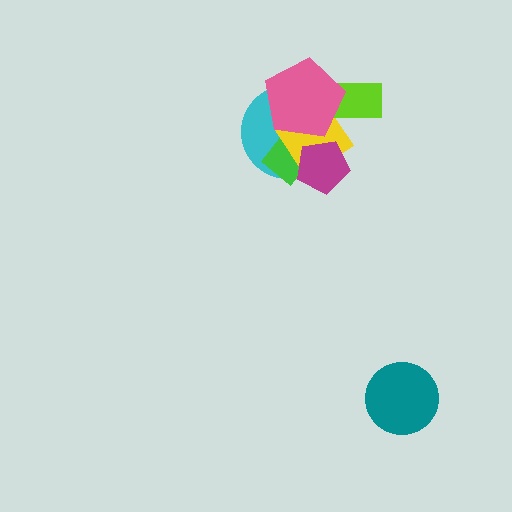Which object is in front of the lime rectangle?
The pink pentagon is in front of the lime rectangle.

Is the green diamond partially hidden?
Yes, it is partially covered by another shape.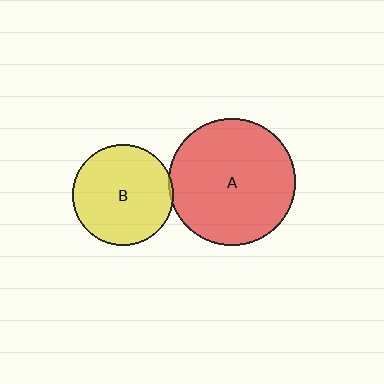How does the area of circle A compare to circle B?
Approximately 1.6 times.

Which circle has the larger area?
Circle A (red).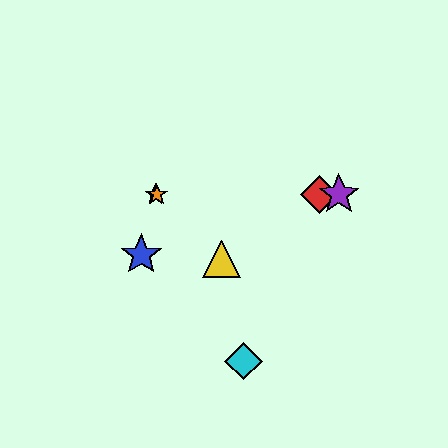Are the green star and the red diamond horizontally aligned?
Yes, both are at y≈194.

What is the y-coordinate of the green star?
The green star is at y≈194.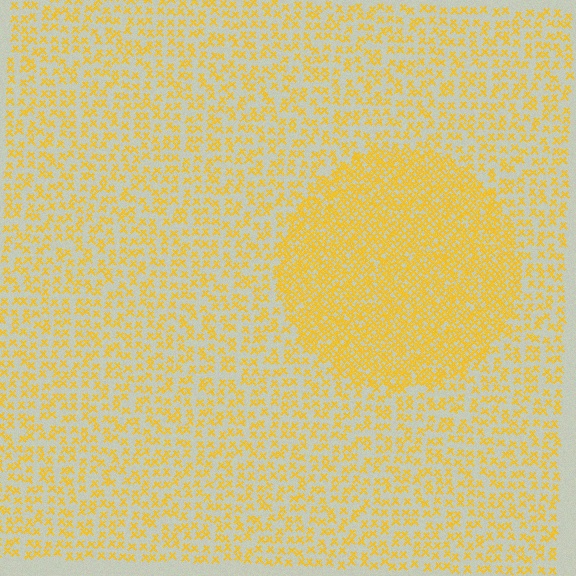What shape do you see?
I see a circle.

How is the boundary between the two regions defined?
The boundary is defined by a change in element density (approximately 2.3x ratio). All elements are the same color, size, and shape.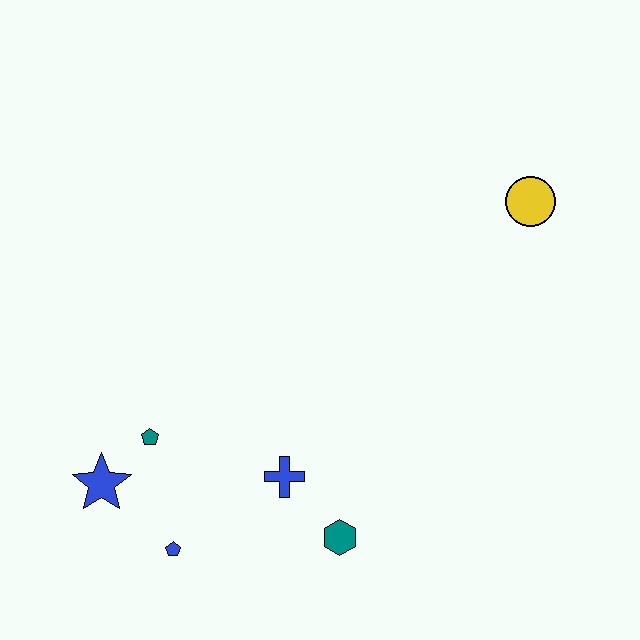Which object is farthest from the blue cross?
The yellow circle is farthest from the blue cross.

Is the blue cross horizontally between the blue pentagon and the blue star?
No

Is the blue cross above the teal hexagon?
Yes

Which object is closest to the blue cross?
The teal hexagon is closest to the blue cross.